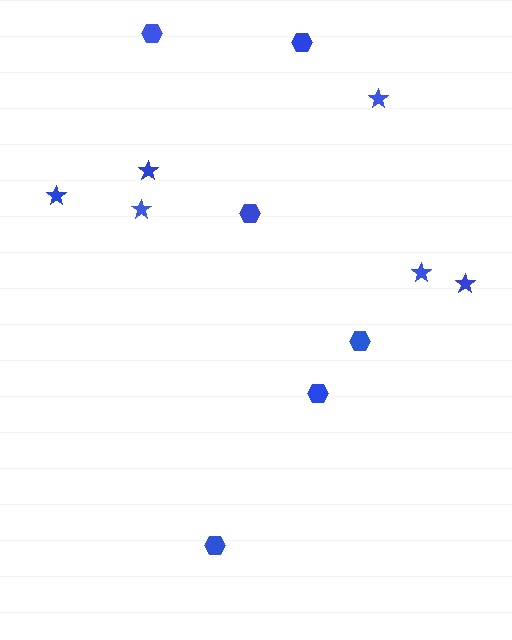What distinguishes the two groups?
There are 2 groups: one group of stars (6) and one group of hexagons (6).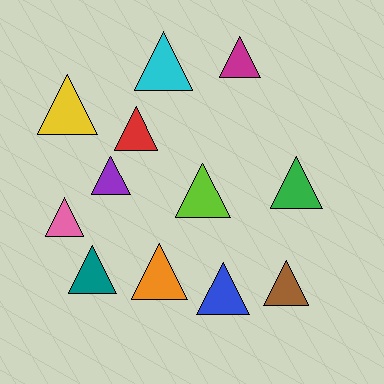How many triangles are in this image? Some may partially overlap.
There are 12 triangles.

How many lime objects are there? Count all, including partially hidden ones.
There is 1 lime object.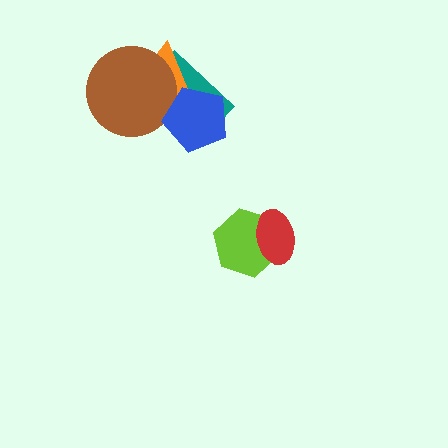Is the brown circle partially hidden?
Yes, it is partially covered by another shape.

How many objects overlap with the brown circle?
3 objects overlap with the brown circle.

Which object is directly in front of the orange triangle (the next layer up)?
The brown circle is directly in front of the orange triangle.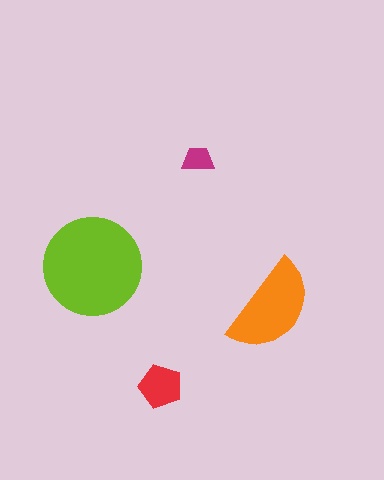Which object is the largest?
The lime circle.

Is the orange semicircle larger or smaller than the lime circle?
Smaller.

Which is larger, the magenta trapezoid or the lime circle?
The lime circle.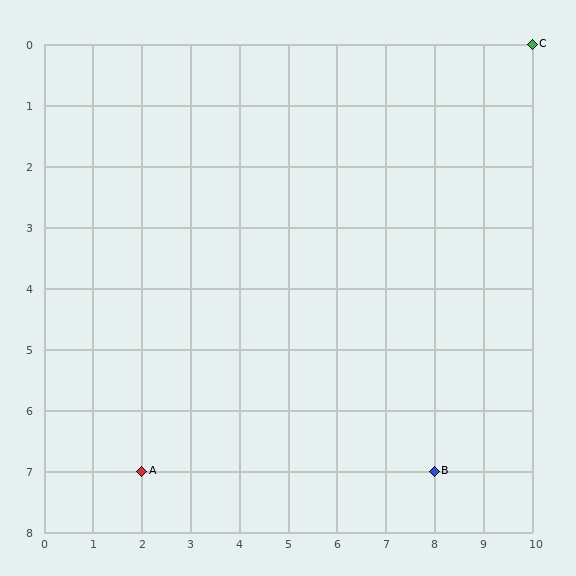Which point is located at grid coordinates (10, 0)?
Point C is at (10, 0).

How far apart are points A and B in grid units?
Points A and B are 6 columns apart.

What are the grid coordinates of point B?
Point B is at grid coordinates (8, 7).